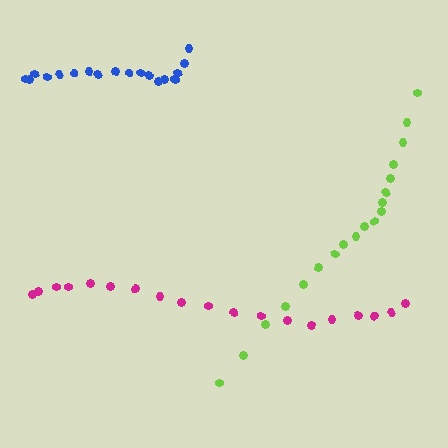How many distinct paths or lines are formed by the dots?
There are 3 distinct paths.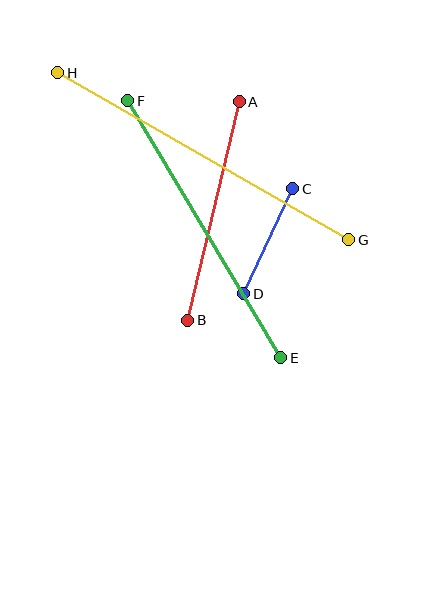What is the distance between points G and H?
The distance is approximately 335 pixels.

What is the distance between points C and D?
The distance is approximately 116 pixels.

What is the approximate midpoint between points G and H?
The midpoint is at approximately (203, 156) pixels.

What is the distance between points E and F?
The distance is approximately 299 pixels.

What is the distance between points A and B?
The distance is approximately 225 pixels.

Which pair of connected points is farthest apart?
Points G and H are farthest apart.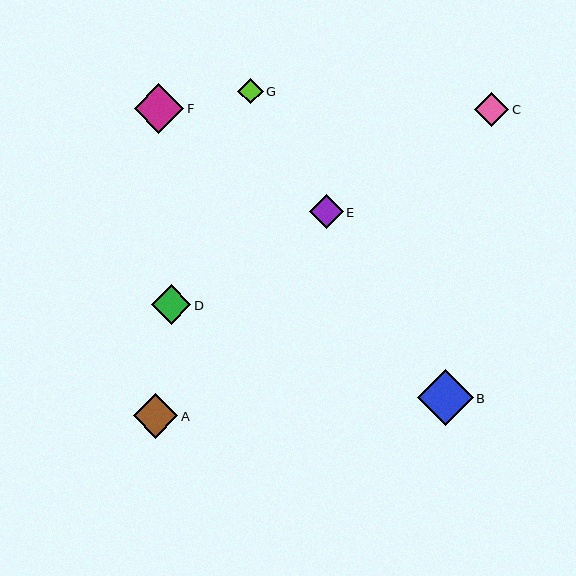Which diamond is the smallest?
Diamond G is the smallest with a size of approximately 25 pixels.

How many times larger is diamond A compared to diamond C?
Diamond A is approximately 1.3 times the size of diamond C.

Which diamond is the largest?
Diamond B is the largest with a size of approximately 56 pixels.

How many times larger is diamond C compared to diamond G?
Diamond C is approximately 1.3 times the size of diamond G.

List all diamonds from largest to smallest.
From largest to smallest: B, F, A, D, C, E, G.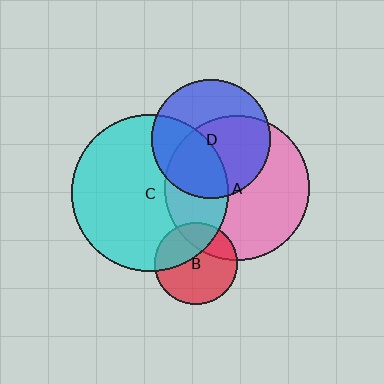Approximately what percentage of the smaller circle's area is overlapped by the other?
Approximately 25%.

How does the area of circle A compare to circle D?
Approximately 1.5 times.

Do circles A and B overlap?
Yes.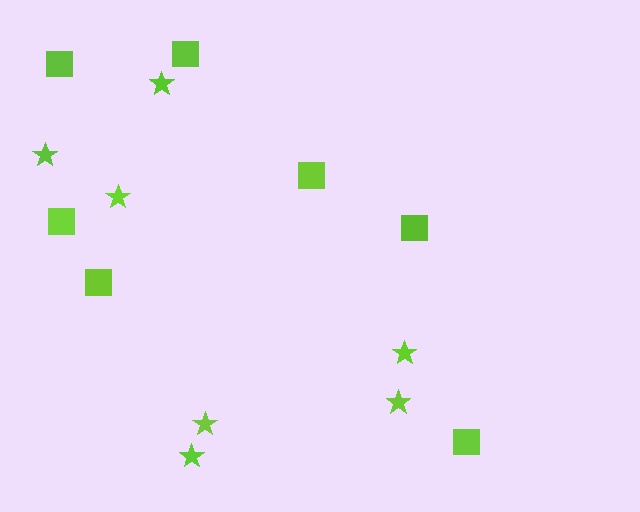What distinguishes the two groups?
There are 2 groups: one group of squares (7) and one group of stars (7).